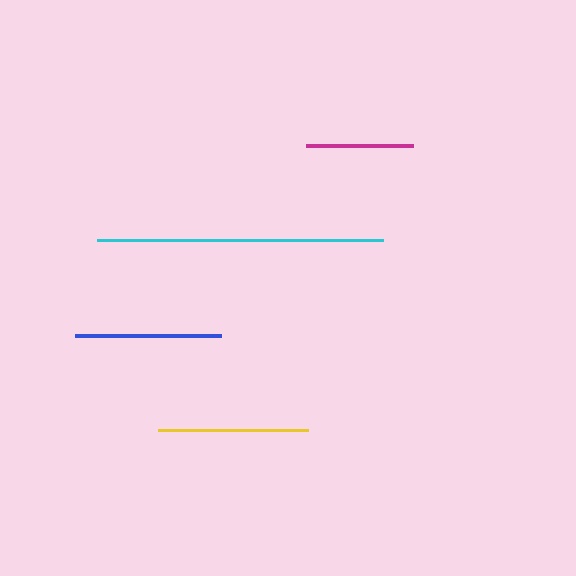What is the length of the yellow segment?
The yellow segment is approximately 150 pixels long.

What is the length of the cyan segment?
The cyan segment is approximately 286 pixels long.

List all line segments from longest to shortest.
From longest to shortest: cyan, yellow, blue, magenta.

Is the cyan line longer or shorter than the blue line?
The cyan line is longer than the blue line.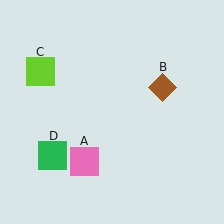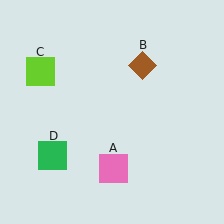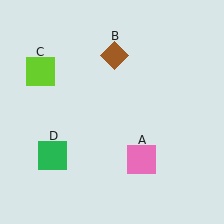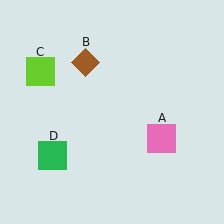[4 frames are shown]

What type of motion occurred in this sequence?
The pink square (object A), brown diamond (object B) rotated counterclockwise around the center of the scene.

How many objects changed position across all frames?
2 objects changed position: pink square (object A), brown diamond (object B).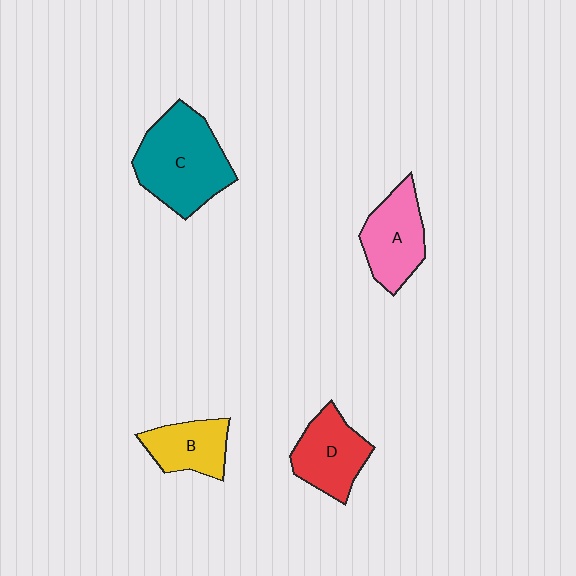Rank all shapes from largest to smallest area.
From largest to smallest: C (teal), A (pink), D (red), B (yellow).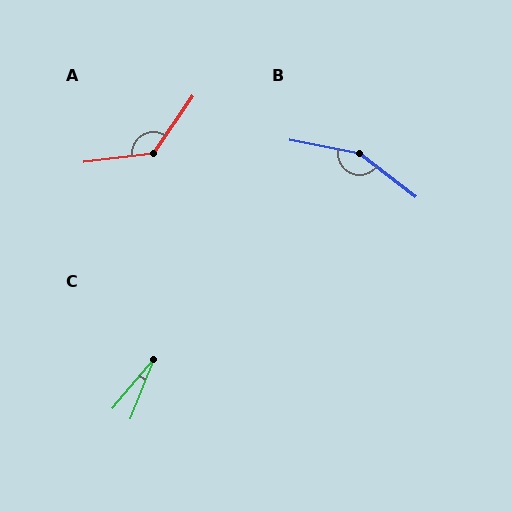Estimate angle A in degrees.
Approximately 132 degrees.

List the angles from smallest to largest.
C (18°), A (132°), B (153°).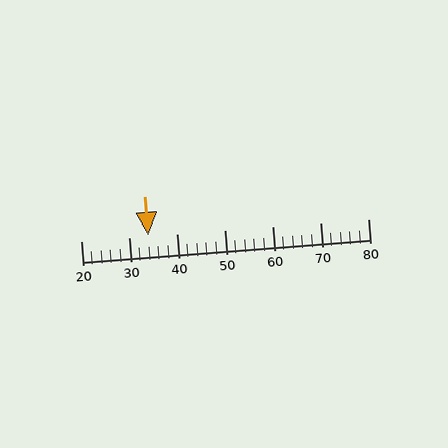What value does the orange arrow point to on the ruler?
The orange arrow points to approximately 34.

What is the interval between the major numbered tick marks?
The major tick marks are spaced 10 units apart.